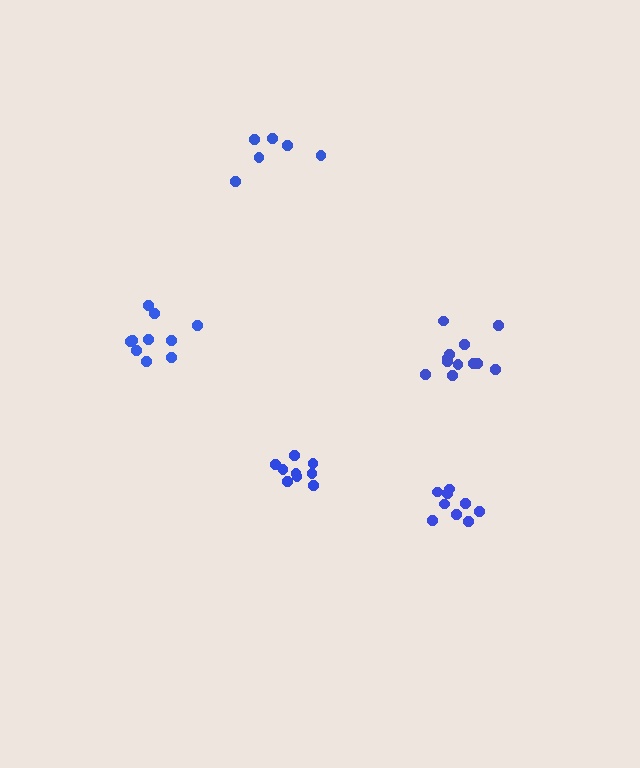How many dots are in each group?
Group 1: 9 dots, Group 2: 9 dots, Group 3: 10 dots, Group 4: 6 dots, Group 5: 12 dots (46 total).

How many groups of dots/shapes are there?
There are 5 groups.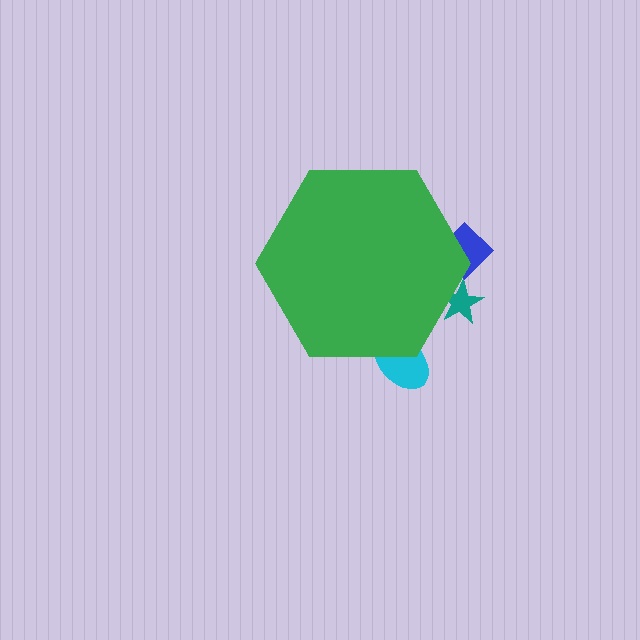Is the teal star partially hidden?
Yes, the teal star is partially hidden behind the green hexagon.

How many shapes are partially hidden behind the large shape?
3 shapes are partially hidden.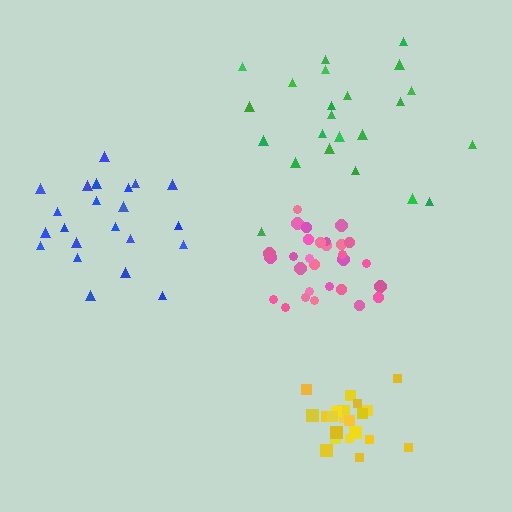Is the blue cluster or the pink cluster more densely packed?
Pink.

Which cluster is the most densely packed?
Yellow.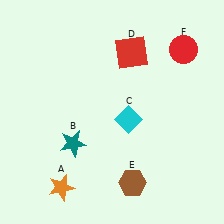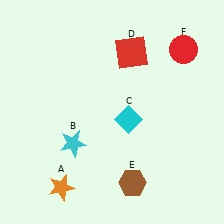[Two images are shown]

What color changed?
The star (B) changed from teal in Image 1 to cyan in Image 2.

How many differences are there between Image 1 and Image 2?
There is 1 difference between the two images.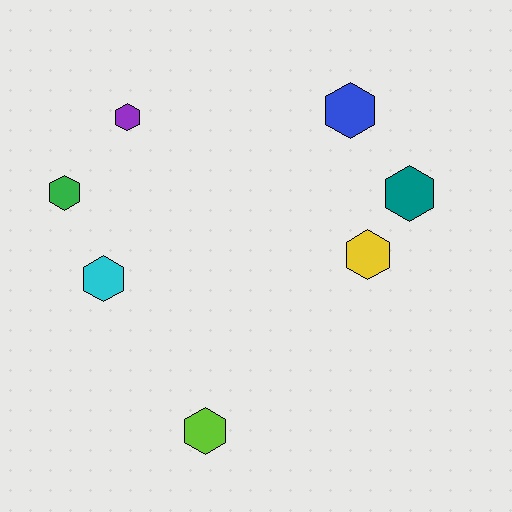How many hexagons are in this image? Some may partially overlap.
There are 7 hexagons.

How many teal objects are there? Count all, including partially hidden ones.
There is 1 teal object.